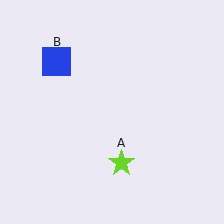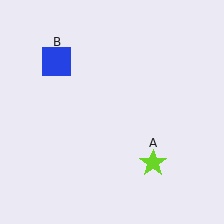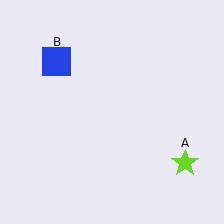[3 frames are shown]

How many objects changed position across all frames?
1 object changed position: lime star (object A).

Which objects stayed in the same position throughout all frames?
Blue square (object B) remained stationary.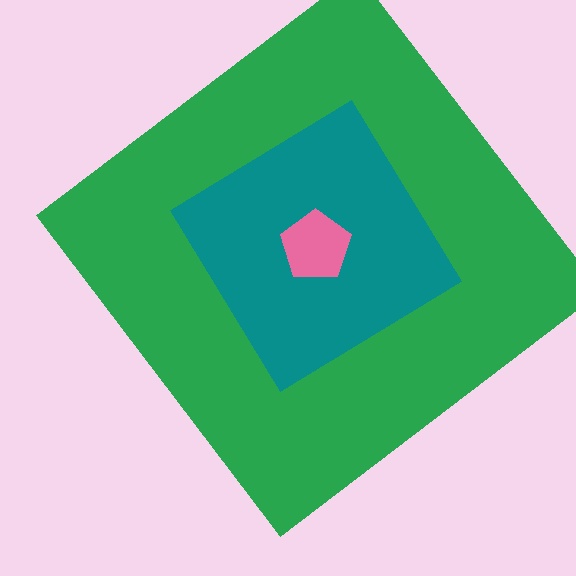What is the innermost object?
The pink pentagon.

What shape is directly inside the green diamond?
The teal diamond.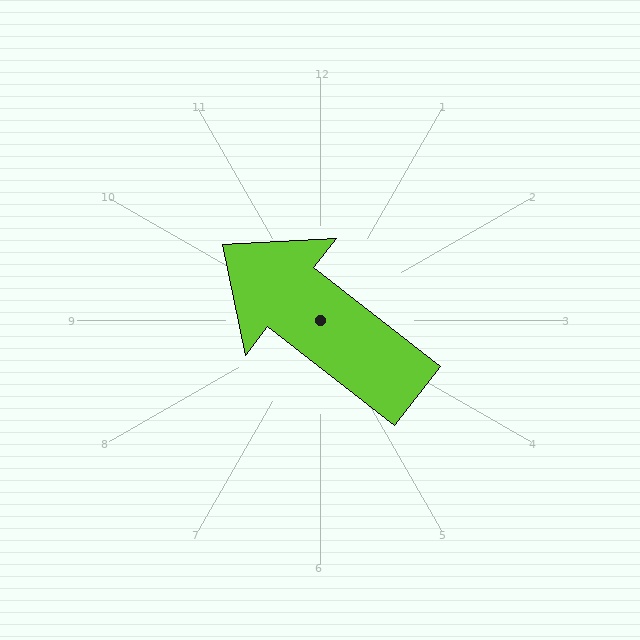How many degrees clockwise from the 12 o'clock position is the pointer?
Approximately 308 degrees.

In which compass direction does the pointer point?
Northwest.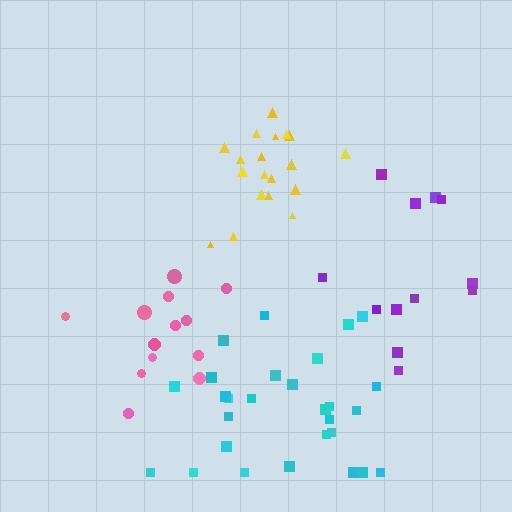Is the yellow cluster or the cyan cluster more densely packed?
Yellow.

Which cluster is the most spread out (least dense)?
Purple.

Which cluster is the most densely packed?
Yellow.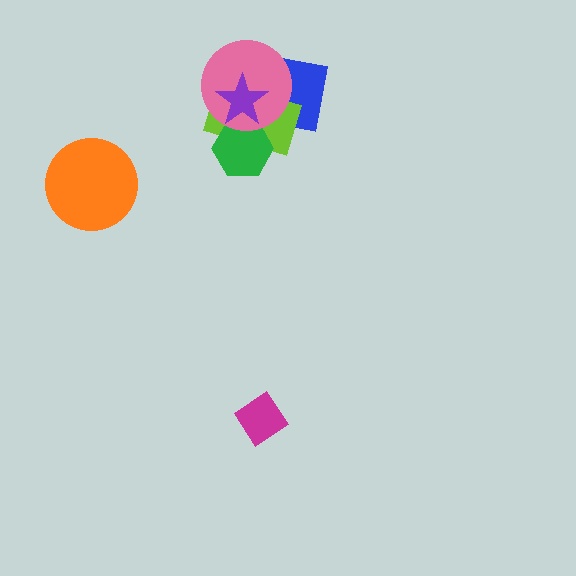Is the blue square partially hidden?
Yes, it is partially covered by another shape.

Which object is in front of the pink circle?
The purple star is in front of the pink circle.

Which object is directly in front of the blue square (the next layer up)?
The lime rectangle is directly in front of the blue square.